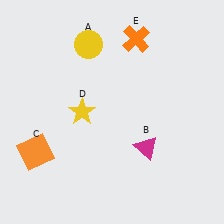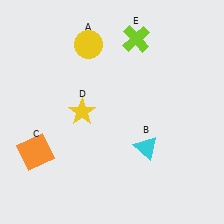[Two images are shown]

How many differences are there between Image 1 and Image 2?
There are 2 differences between the two images.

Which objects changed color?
B changed from magenta to cyan. E changed from orange to lime.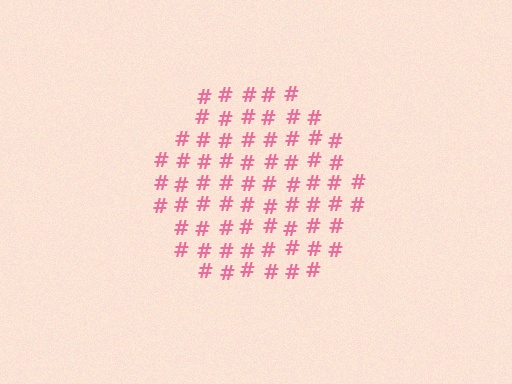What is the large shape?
The large shape is a hexagon.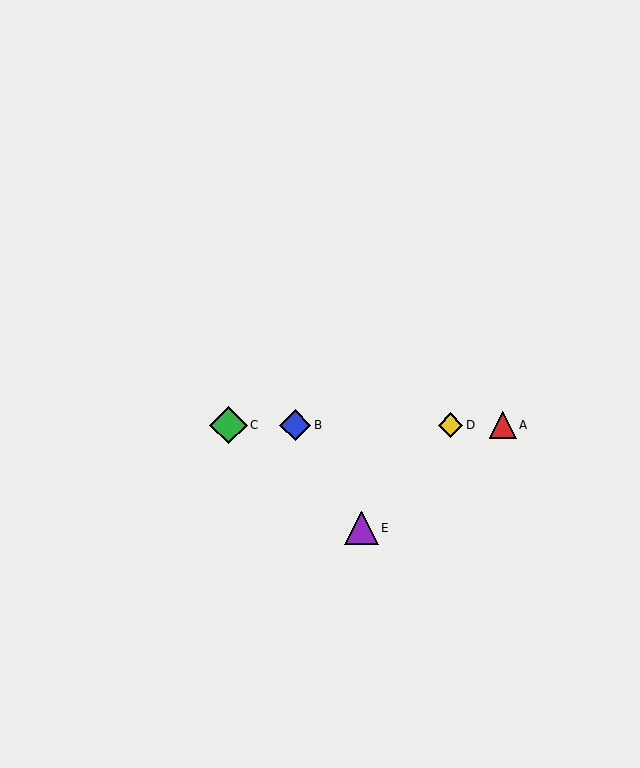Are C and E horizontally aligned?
No, C is at y≈425 and E is at y≈528.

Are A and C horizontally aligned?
Yes, both are at y≈425.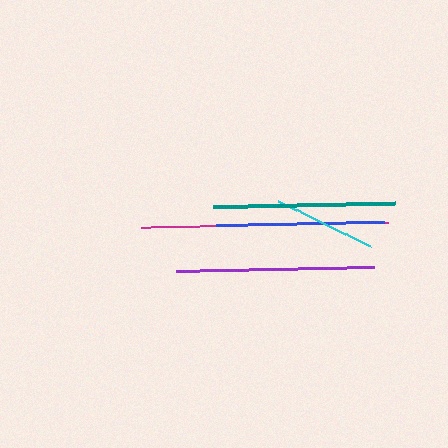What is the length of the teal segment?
The teal segment is approximately 182 pixels long.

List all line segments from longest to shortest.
From longest to shortest: magenta, purple, teal, blue, cyan.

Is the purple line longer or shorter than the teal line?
The purple line is longer than the teal line.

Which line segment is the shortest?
The cyan line is the shortest at approximately 104 pixels.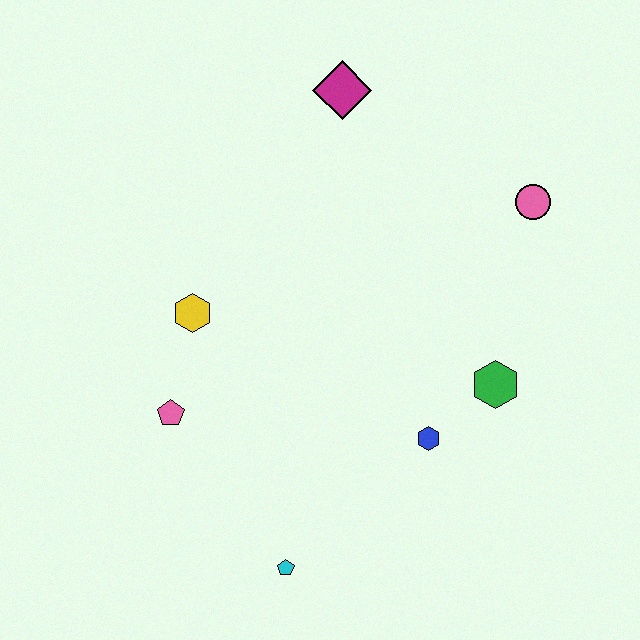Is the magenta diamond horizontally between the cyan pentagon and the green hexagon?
Yes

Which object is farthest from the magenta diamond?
The cyan pentagon is farthest from the magenta diamond.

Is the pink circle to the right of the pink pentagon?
Yes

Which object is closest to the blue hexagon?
The green hexagon is closest to the blue hexagon.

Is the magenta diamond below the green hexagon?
No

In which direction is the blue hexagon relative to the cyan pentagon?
The blue hexagon is to the right of the cyan pentagon.